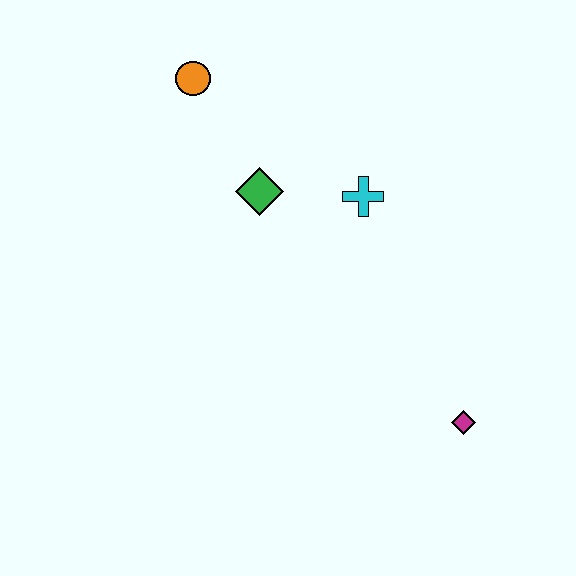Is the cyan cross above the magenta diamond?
Yes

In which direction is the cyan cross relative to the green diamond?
The cyan cross is to the right of the green diamond.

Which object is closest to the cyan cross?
The green diamond is closest to the cyan cross.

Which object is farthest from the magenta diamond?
The orange circle is farthest from the magenta diamond.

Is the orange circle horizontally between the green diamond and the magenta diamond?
No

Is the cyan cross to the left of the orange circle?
No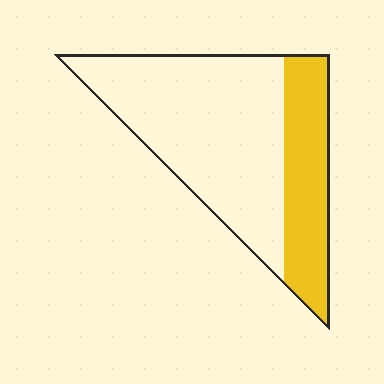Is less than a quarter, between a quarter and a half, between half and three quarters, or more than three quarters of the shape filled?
Between a quarter and a half.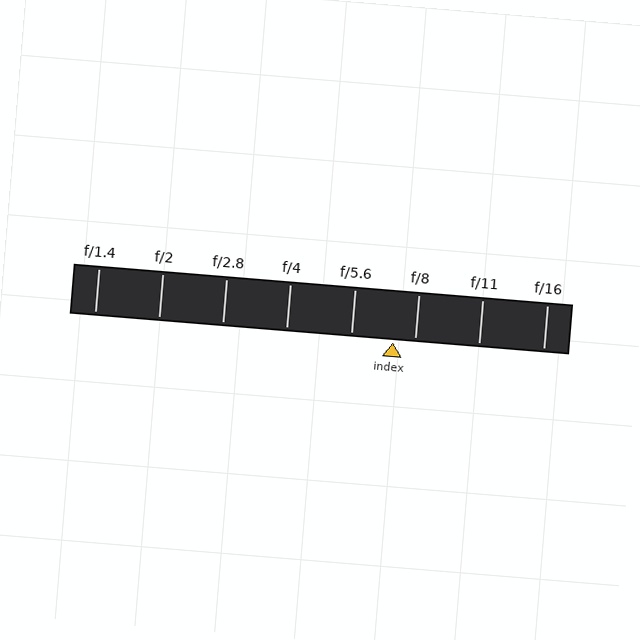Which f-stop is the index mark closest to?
The index mark is closest to f/8.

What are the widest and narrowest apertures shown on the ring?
The widest aperture shown is f/1.4 and the narrowest is f/16.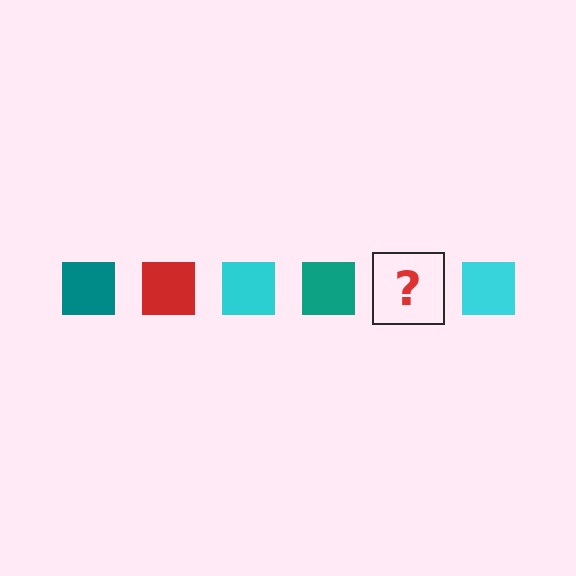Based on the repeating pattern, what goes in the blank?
The blank should be a red square.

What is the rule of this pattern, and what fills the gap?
The rule is that the pattern cycles through teal, red, cyan squares. The gap should be filled with a red square.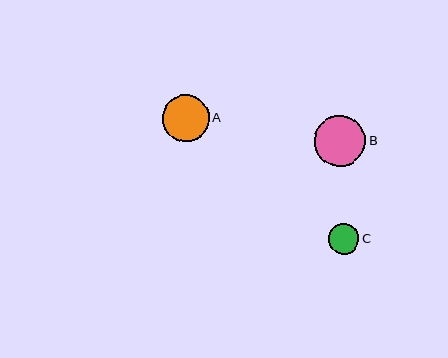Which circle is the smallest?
Circle C is the smallest with a size of approximately 30 pixels.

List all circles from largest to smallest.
From largest to smallest: B, A, C.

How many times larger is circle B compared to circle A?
Circle B is approximately 1.1 times the size of circle A.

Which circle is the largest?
Circle B is the largest with a size of approximately 52 pixels.